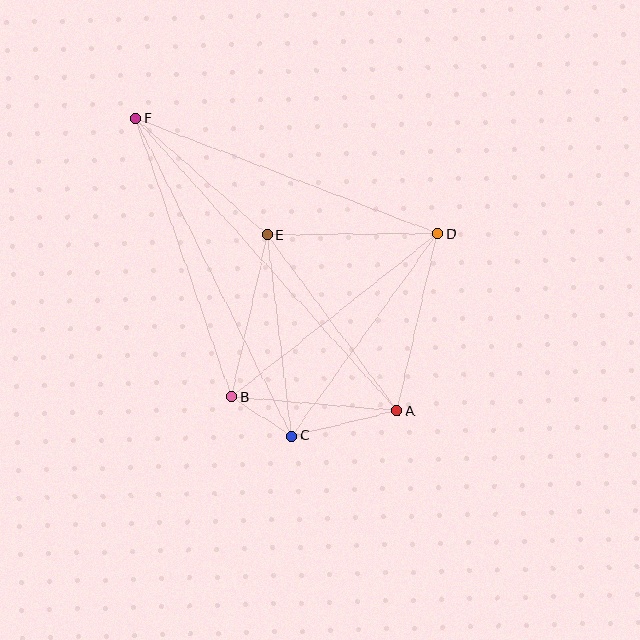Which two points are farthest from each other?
Points A and F are farthest from each other.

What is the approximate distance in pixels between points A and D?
The distance between A and D is approximately 182 pixels.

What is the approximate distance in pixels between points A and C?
The distance between A and C is approximately 108 pixels.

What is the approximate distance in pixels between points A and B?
The distance between A and B is approximately 166 pixels.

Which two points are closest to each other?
Points B and C are closest to each other.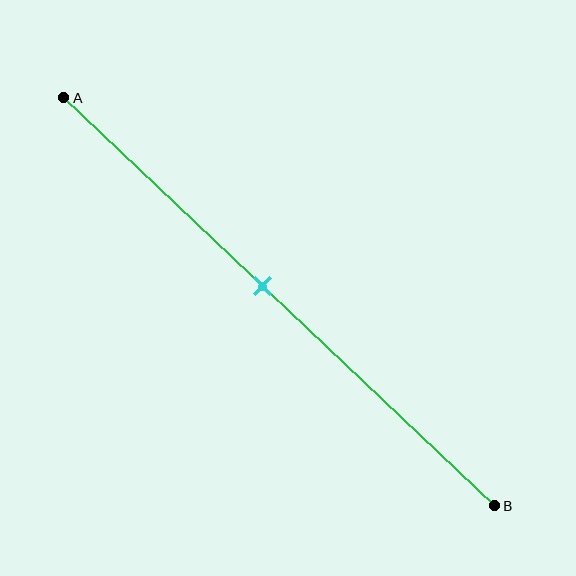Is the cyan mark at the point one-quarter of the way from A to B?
No, the mark is at about 45% from A, not at the 25% one-quarter point.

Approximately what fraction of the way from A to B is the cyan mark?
The cyan mark is approximately 45% of the way from A to B.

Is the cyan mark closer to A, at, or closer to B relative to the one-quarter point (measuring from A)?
The cyan mark is closer to point B than the one-quarter point of segment AB.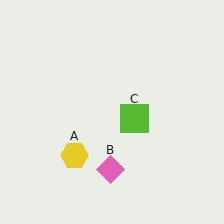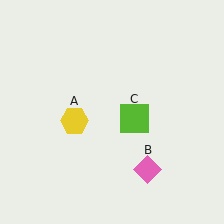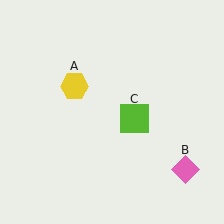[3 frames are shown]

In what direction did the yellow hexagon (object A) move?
The yellow hexagon (object A) moved up.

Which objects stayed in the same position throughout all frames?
Lime square (object C) remained stationary.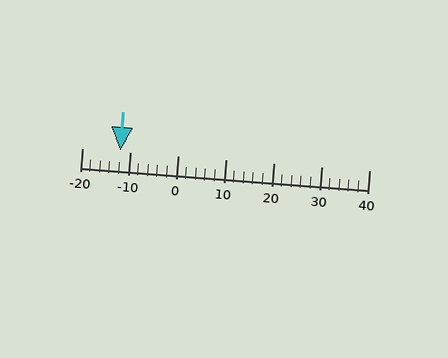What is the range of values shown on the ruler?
The ruler shows values from -20 to 40.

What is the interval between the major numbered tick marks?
The major tick marks are spaced 10 units apart.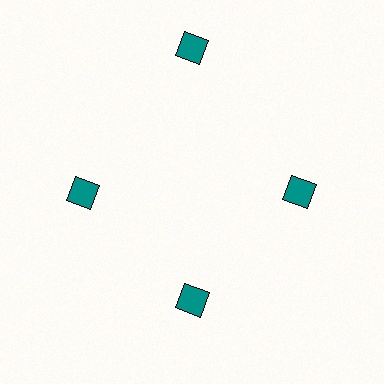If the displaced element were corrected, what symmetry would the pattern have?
It would have 4-fold rotational symmetry — the pattern would map onto itself every 90 degrees.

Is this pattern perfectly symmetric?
No. The 4 teal diamonds are arranged in a ring, but one element near the 12 o'clock position is pushed outward from the center, breaking the 4-fold rotational symmetry.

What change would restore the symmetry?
The symmetry would be restored by moving it inward, back onto the ring so that all 4 diamonds sit at equal angles and equal distance from the center.